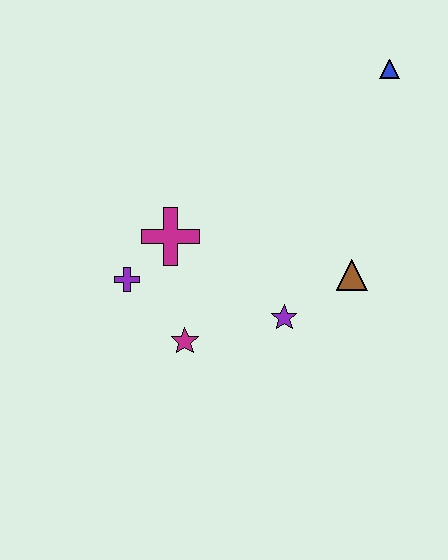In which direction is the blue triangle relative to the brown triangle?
The blue triangle is above the brown triangle.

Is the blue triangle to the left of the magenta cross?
No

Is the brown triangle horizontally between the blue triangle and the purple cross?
Yes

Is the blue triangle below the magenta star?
No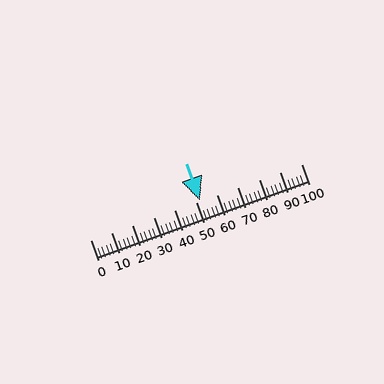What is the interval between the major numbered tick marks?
The major tick marks are spaced 10 units apart.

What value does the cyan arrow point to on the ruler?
The cyan arrow points to approximately 52.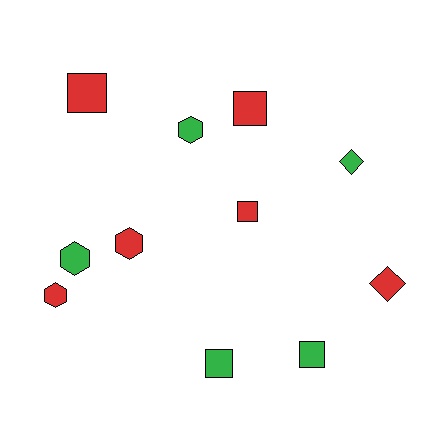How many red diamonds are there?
There is 1 red diamond.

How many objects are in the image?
There are 11 objects.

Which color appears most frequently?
Red, with 6 objects.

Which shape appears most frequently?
Square, with 5 objects.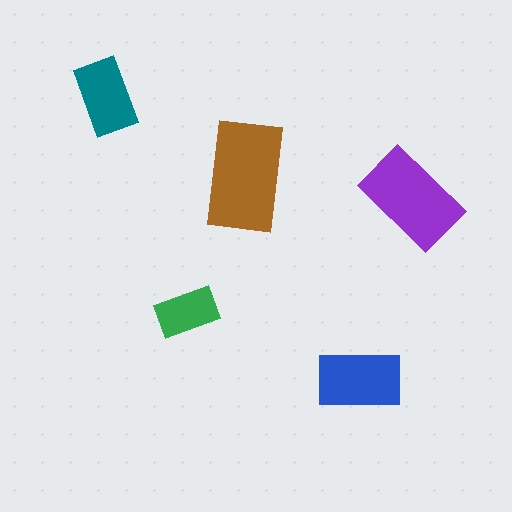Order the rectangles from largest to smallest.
the brown one, the purple one, the blue one, the teal one, the green one.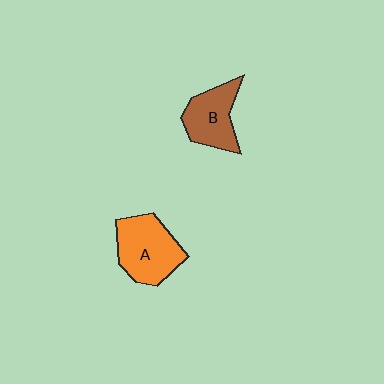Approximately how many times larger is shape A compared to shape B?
Approximately 1.3 times.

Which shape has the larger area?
Shape A (orange).